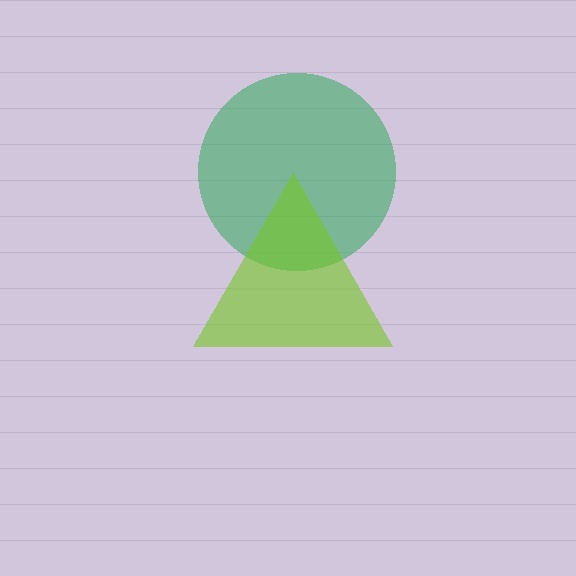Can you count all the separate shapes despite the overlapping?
Yes, there are 2 separate shapes.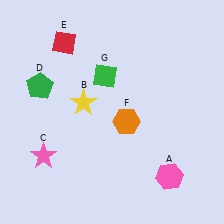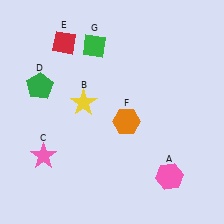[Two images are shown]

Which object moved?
The green diamond (G) moved up.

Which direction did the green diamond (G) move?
The green diamond (G) moved up.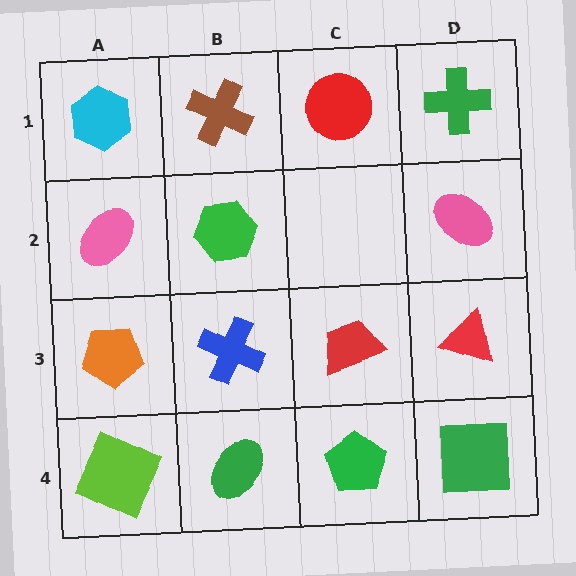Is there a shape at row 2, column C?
No, that cell is empty.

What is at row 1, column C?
A red circle.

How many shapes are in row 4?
4 shapes.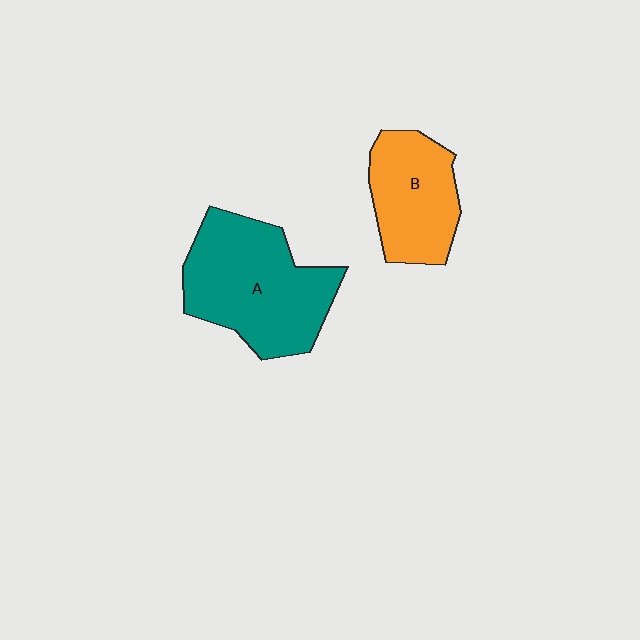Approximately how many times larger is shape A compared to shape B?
Approximately 1.5 times.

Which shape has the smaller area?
Shape B (orange).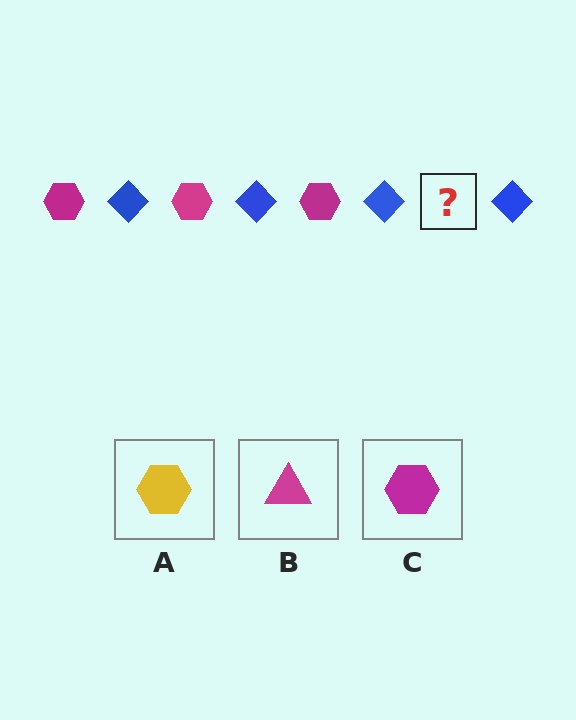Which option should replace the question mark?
Option C.